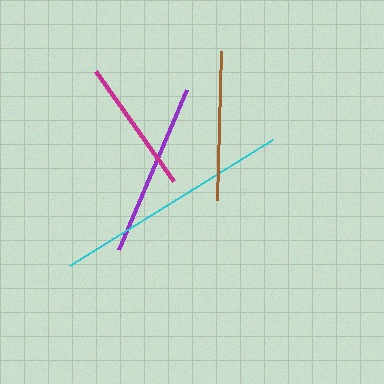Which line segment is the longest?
The cyan line is the longest at approximately 239 pixels.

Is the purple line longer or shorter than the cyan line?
The cyan line is longer than the purple line.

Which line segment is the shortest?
The magenta line is the shortest at approximately 134 pixels.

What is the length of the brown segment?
The brown segment is approximately 149 pixels long.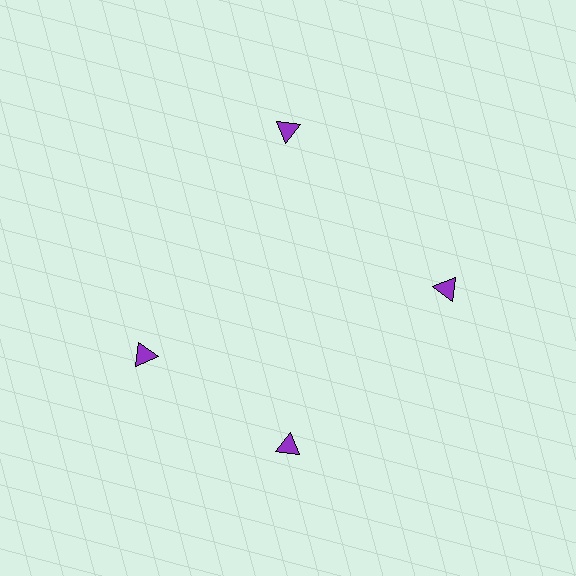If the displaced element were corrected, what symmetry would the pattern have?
It would have 4-fold rotational symmetry — the pattern would map onto itself every 90 degrees.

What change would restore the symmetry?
The symmetry would be restored by rotating it back into even spacing with its neighbors so that all 4 triangles sit at equal angles and equal distance from the center.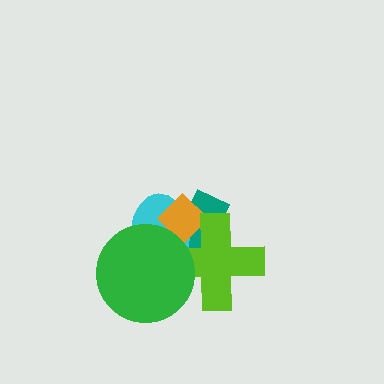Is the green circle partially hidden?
No, no other shape covers it.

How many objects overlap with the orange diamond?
4 objects overlap with the orange diamond.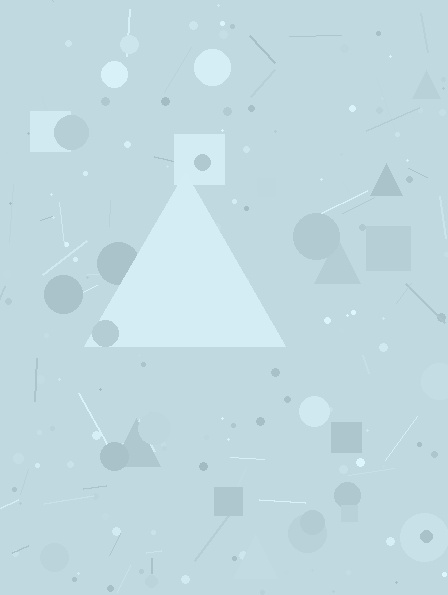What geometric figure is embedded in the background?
A triangle is embedded in the background.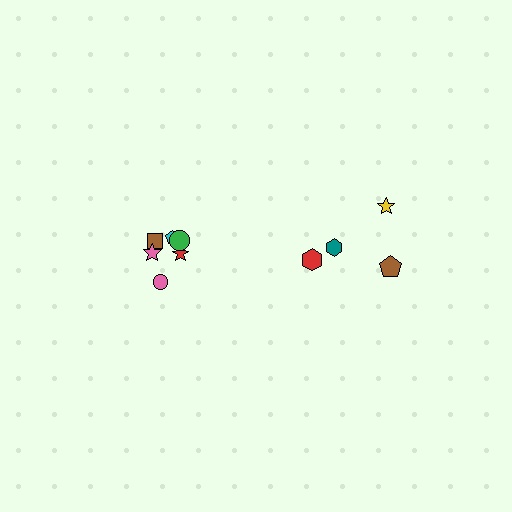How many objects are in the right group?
There are 4 objects.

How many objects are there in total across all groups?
There are 10 objects.